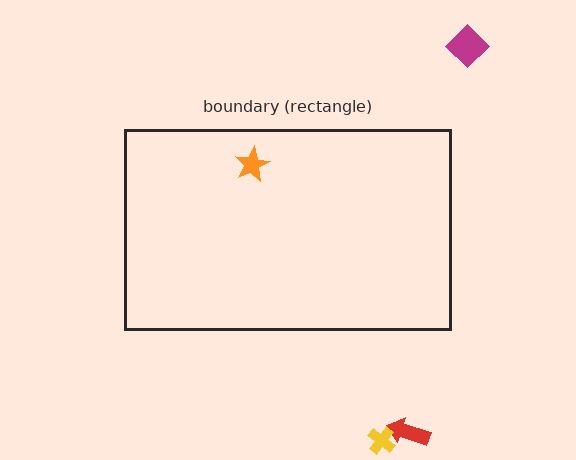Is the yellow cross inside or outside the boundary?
Outside.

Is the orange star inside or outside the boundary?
Inside.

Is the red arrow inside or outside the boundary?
Outside.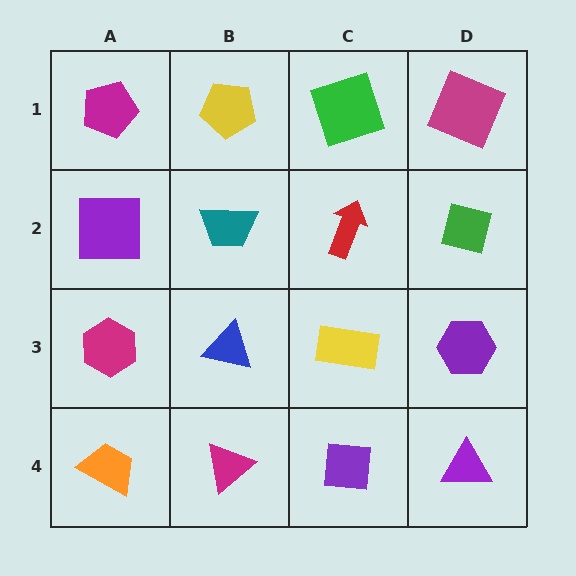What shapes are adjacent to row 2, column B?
A yellow pentagon (row 1, column B), a blue triangle (row 3, column B), a purple square (row 2, column A), a red arrow (row 2, column C).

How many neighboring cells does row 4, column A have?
2.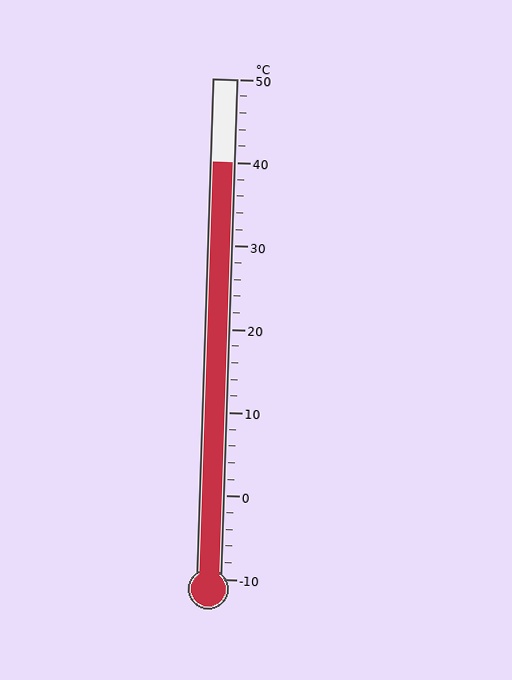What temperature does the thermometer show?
The thermometer shows approximately 40°C.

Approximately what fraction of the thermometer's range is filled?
The thermometer is filled to approximately 85% of its range.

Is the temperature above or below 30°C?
The temperature is above 30°C.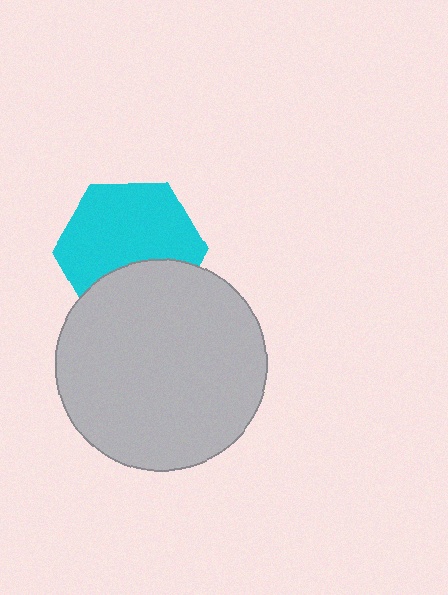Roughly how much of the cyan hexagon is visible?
Most of it is visible (roughly 66%).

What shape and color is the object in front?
The object in front is a light gray circle.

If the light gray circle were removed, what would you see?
You would see the complete cyan hexagon.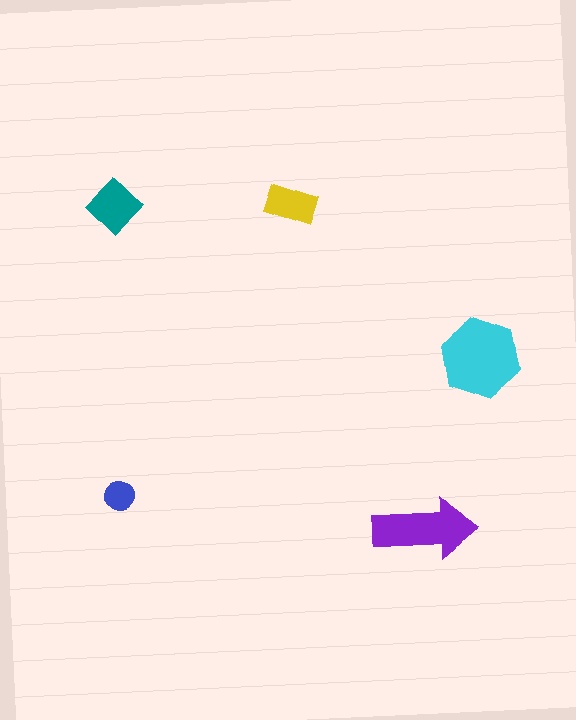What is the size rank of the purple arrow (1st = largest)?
2nd.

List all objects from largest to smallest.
The cyan hexagon, the purple arrow, the teal diamond, the yellow rectangle, the blue circle.